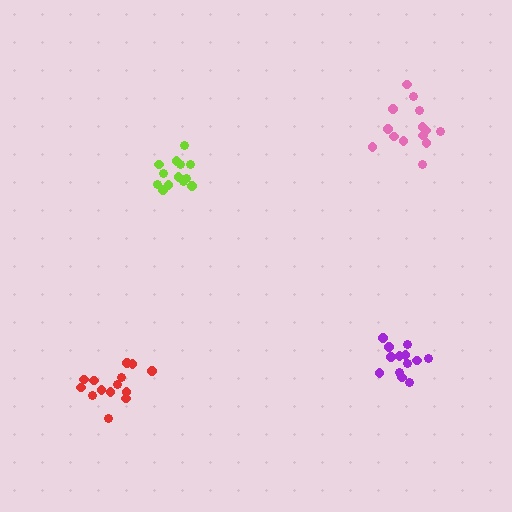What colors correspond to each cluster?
The clusters are colored: red, lime, pink, purple.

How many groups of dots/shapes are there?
There are 4 groups.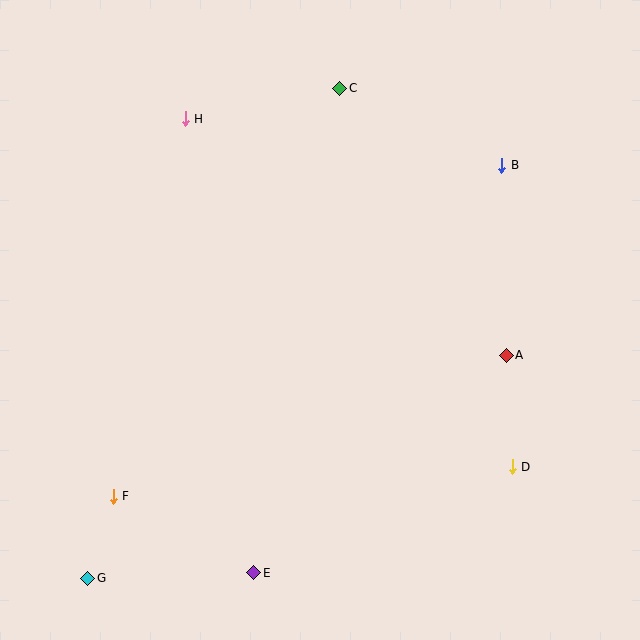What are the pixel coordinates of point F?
Point F is at (113, 496).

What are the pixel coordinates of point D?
Point D is at (512, 467).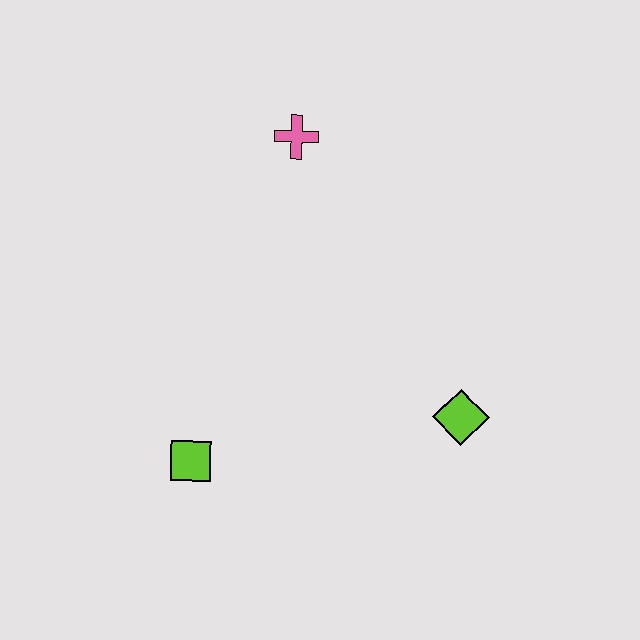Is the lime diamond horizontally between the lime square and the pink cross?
No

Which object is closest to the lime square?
The lime diamond is closest to the lime square.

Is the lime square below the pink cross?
Yes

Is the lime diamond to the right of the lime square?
Yes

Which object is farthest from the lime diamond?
The pink cross is farthest from the lime diamond.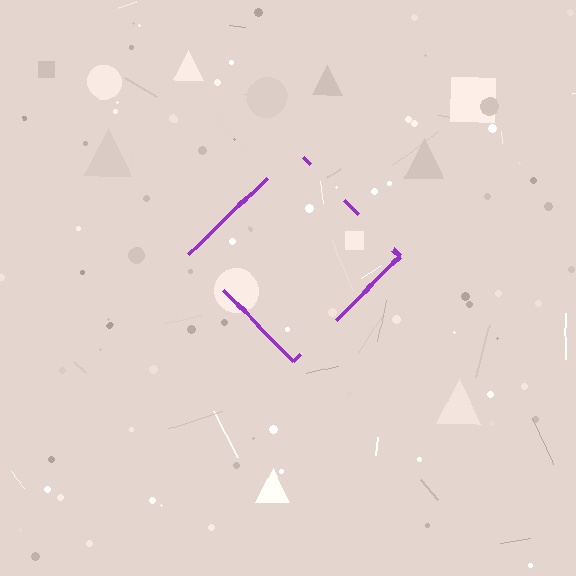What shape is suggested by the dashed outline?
The dashed outline suggests a diamond.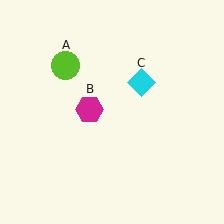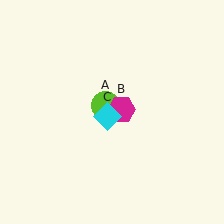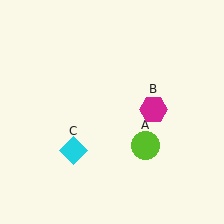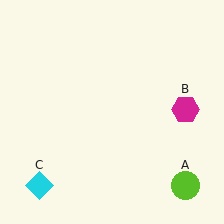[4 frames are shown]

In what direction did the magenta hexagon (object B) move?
The magenta hexagon (object B) moved right.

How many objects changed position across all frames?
3 objects changed position: lime circle (object A), magenta hexagon (object B), cyan diamond (object C).